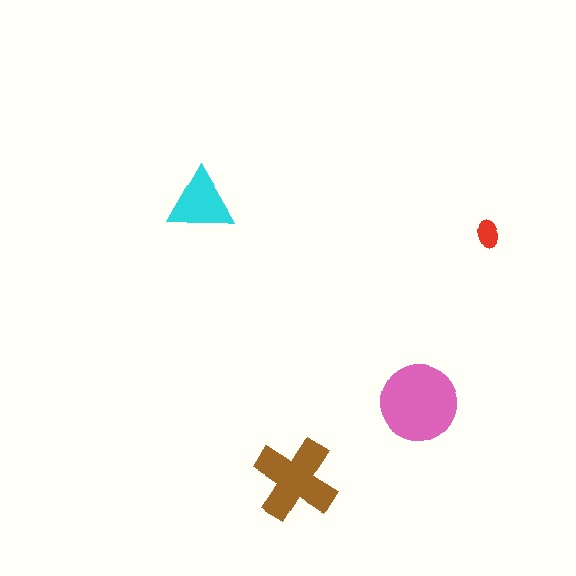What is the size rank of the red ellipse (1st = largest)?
4th.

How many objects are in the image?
There are 4 objects in the image.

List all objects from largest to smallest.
The pink circle, the brown cross, the cyan triangle, the red ellipse.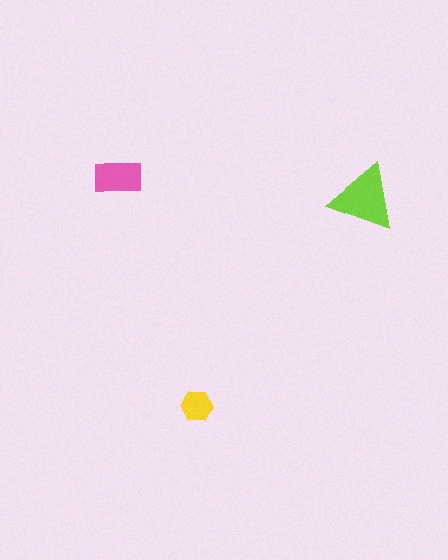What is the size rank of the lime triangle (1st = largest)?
1st.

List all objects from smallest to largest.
The yellow hexagon, the pink rectangle, the lime triangle.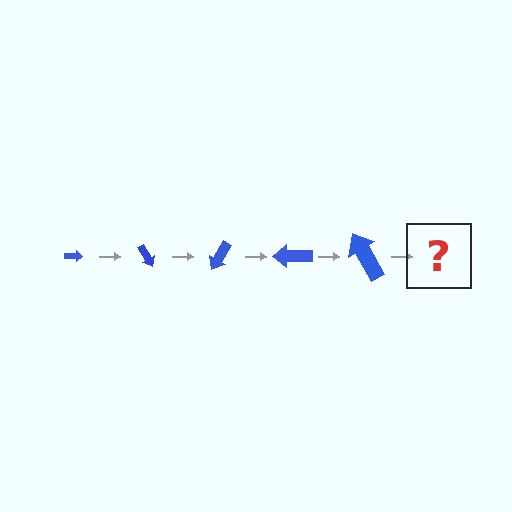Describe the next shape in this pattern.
It should be an arrow, larger than the previous one and rotated 300 degrees from the start.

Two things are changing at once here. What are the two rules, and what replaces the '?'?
The two rules are that the arrow grows larger each step and it rotates 60 degrees each step. The '?' should be an arrow, larger than the previous one and rotated 300 degrees from the start.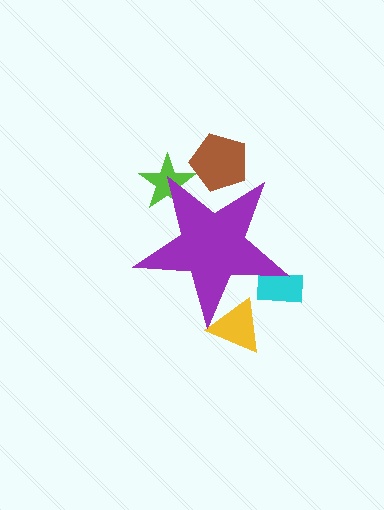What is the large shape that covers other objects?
A purple star.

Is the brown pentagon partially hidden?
Yes, the brown pentagon is partially hidden behind the purple star.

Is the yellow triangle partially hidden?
Yes, the yellow triangle is partially hidden behind the purple star.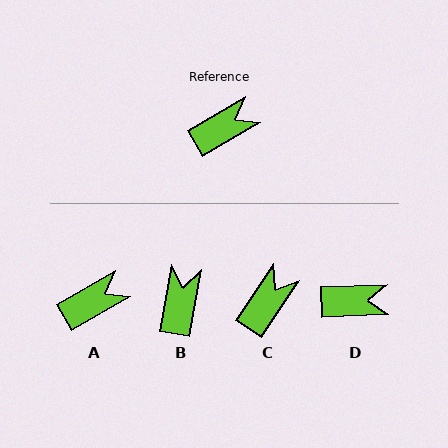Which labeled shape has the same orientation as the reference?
A.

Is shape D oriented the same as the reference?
No, it is off by about 28 degrees.